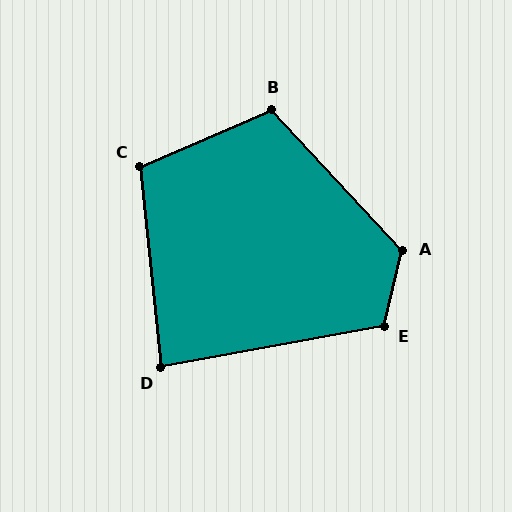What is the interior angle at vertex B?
Approximately 110 degrees (obtuse).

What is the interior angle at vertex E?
Approximately 114 degrees (obtuse).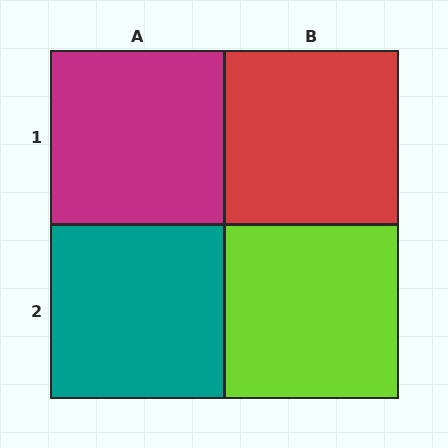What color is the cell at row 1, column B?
Red.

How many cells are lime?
1 cell is lime.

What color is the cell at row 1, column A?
Magenta.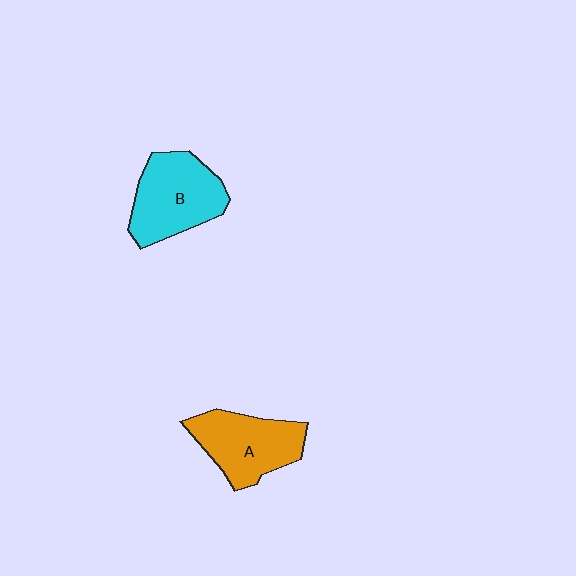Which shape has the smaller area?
Shape A (orange).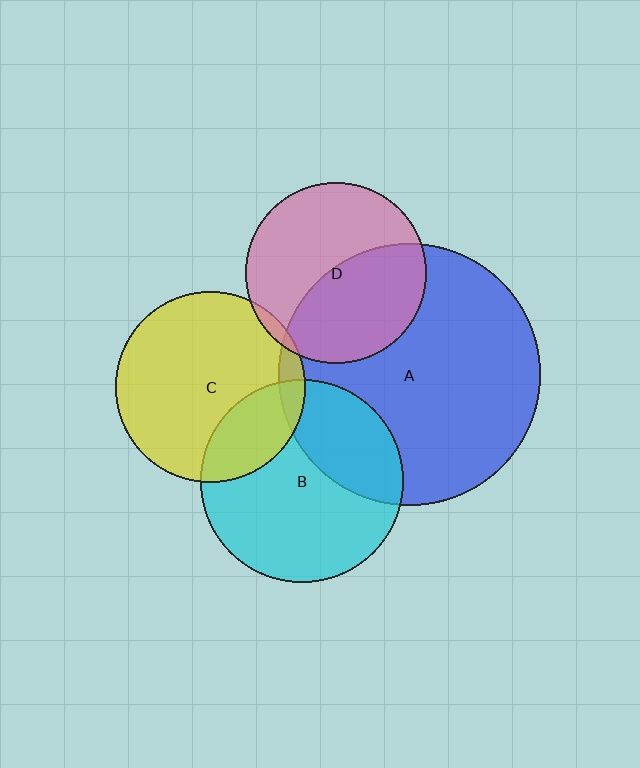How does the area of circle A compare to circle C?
Approximately 1.9 times.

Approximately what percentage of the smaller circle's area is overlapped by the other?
Approximately 5%.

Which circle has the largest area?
Circle A (blue).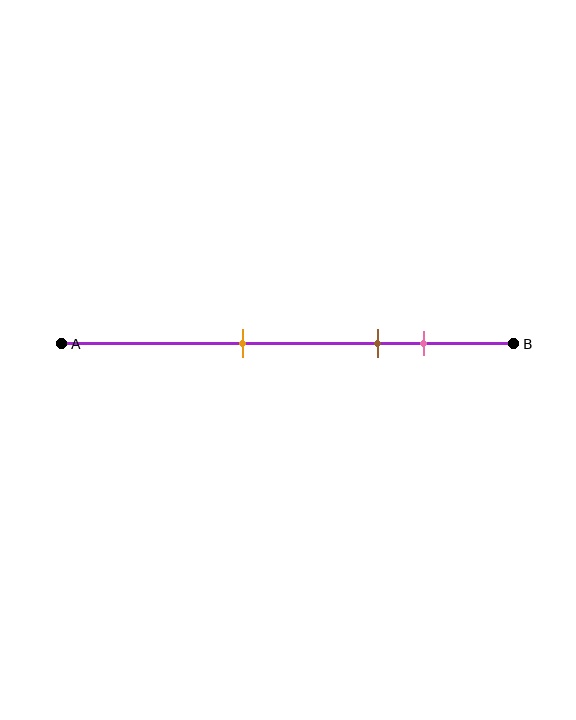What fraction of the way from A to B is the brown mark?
The brown mark is approximately 70% (0.7) of the way from A to B.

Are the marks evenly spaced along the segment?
No, the marks are not evenly spaced.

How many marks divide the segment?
There are 3 marks dividing the segment.